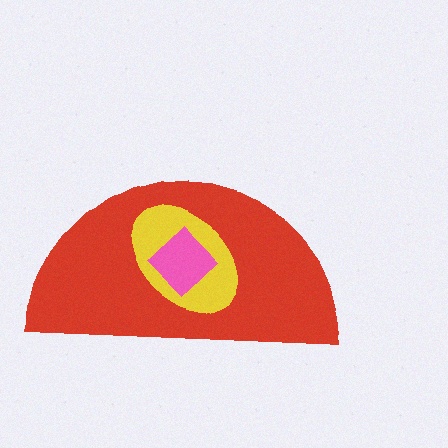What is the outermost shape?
The red semicircle.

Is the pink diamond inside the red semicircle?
Yes.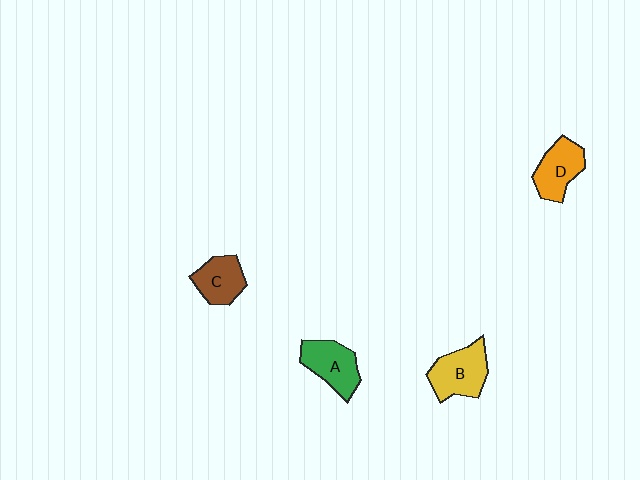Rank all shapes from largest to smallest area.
From largest to smallest: B (yellow), A (green), D (orange), C (brown).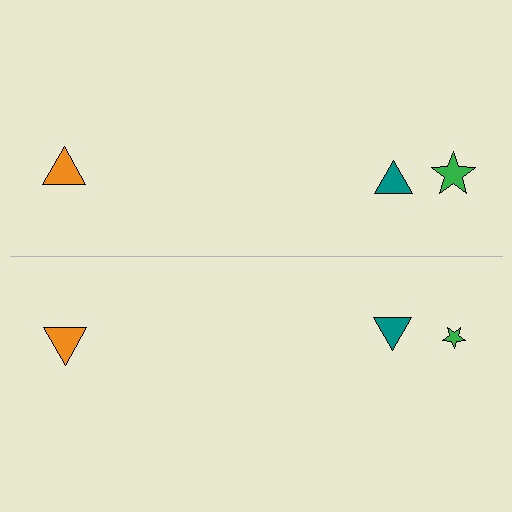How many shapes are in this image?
There are 6 shapes in this image.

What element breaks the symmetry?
The green star on the bottom side has a different size than its mirror counterpart.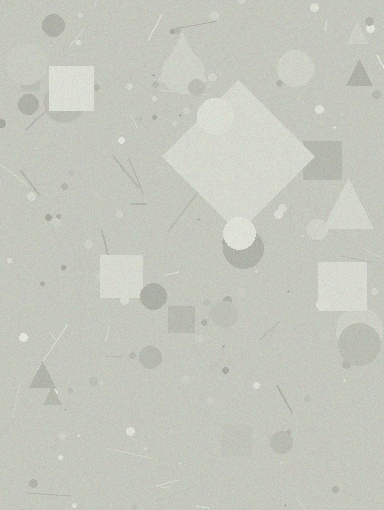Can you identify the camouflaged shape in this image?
The camouflaged shape is a diamond.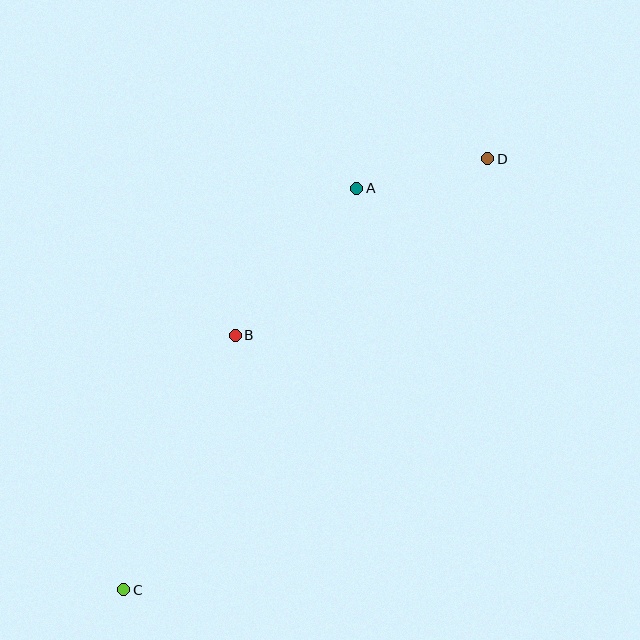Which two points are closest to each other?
Points A and D are closest to each other.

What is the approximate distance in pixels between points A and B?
The distance between A and B is approximately 191 pixels.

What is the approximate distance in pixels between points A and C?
The distance between A and C is approximately 464 pixels.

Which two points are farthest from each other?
Points C and D are farthest from each other.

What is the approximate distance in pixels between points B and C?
The distance between B and C is approximately 278 pixels.